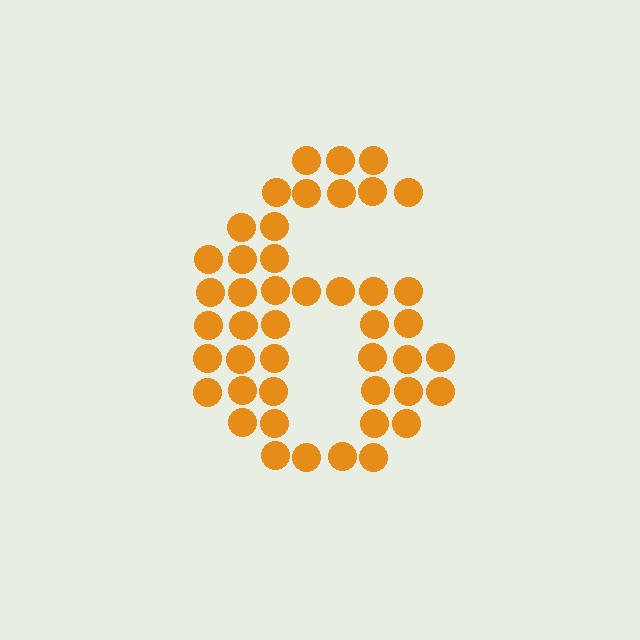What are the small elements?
The small elements are circles.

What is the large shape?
The large shape is the digit 6.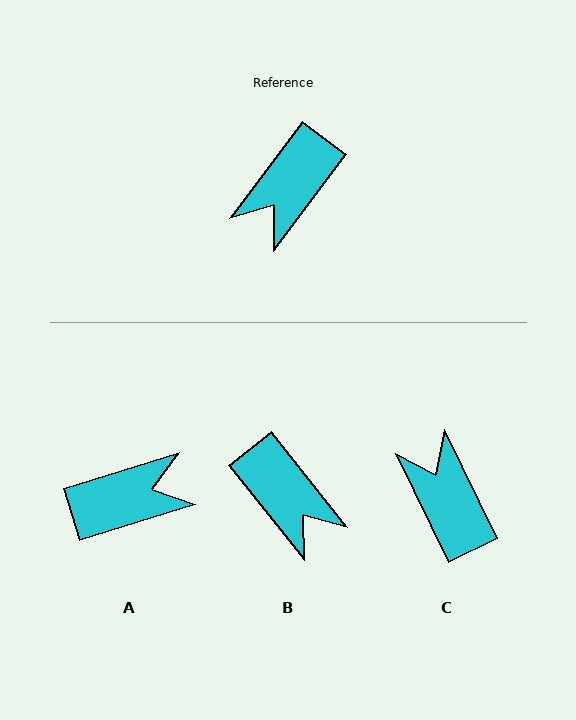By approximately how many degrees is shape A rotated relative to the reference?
Approximately 144 degrees counter-clockwise.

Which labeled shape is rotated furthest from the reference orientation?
A, about 144 degrees away.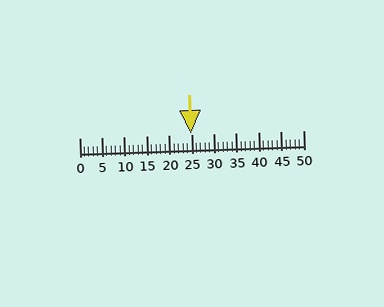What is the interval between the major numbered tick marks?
The major tick marks are spaced 5 units apart.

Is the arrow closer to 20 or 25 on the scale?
The arrow is closer to 25.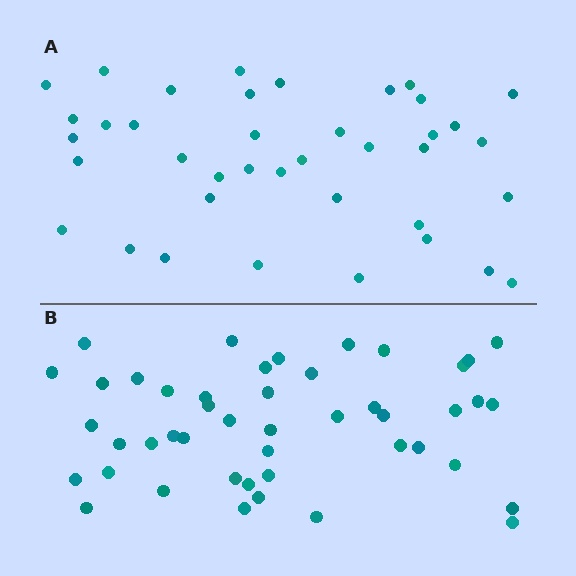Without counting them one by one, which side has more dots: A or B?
Region B (the bottom region) has more dots.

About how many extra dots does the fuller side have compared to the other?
Region B has roughly 8 or so more dots than region A.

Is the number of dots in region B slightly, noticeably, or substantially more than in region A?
Region B has only slightly more — the two regions are fairly close. The ratio is roughly 1.2 to 1.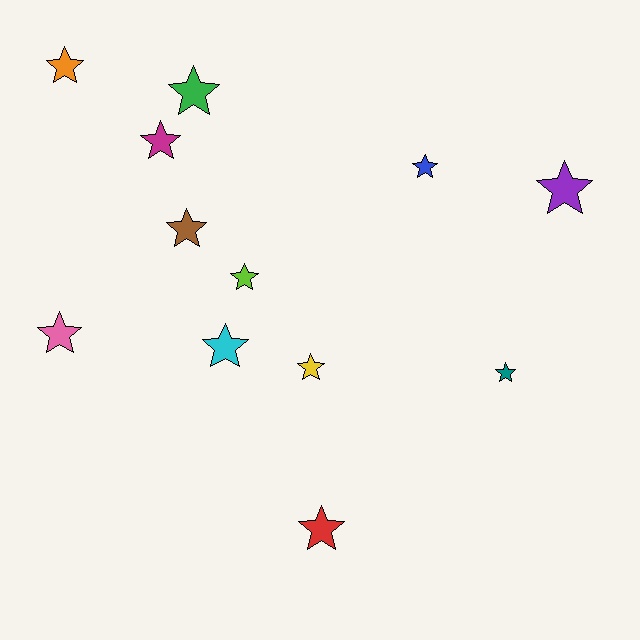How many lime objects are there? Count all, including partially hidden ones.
There is 1 lime object.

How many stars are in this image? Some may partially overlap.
There are 12 stars.